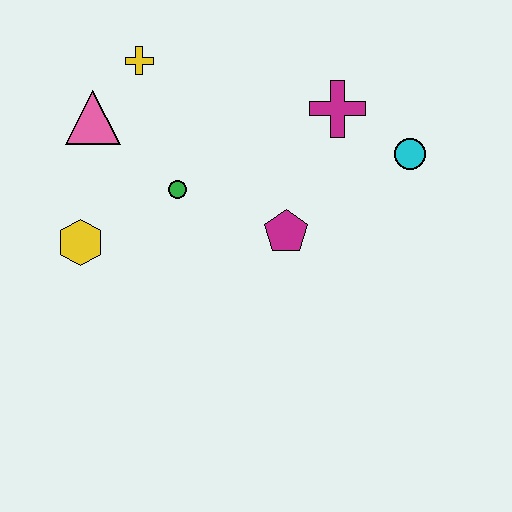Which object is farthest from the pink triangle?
The cyan circle is farthest from the pink triangle.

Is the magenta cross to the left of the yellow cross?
No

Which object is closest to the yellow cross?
The pink triangle is closest to the yellow cross.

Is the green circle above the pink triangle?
No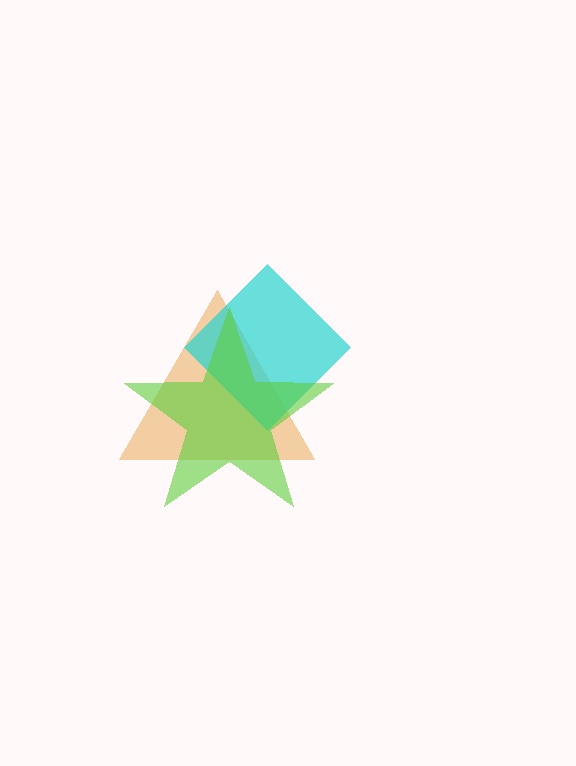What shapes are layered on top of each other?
The layered shapes are: an orange triangle, a cyan diamond, a lime star.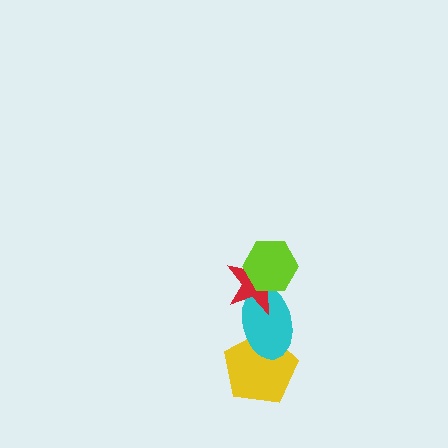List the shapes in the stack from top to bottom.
From top to bottom: the lime hexagon, the red star, the cyan ellipse, the yellow pentagon.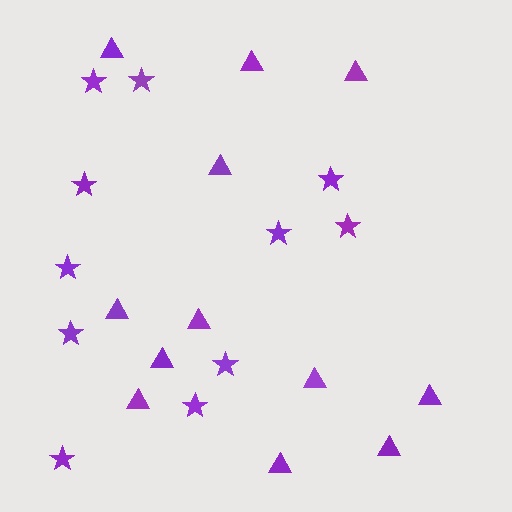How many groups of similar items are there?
There are 2 groups: one group of stars (11) and one group of triangles (12).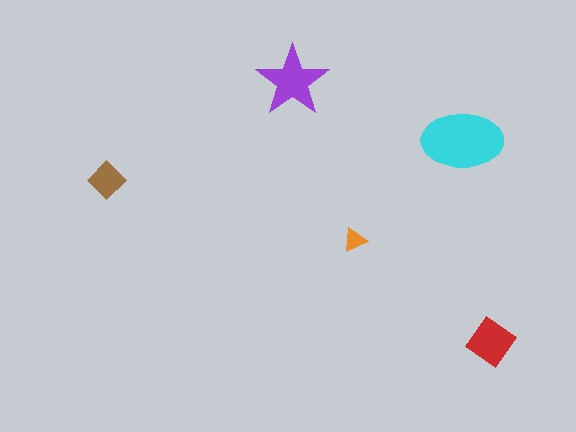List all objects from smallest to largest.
The orange triangle, the brown diamond, the red diamond, the purple star, the cyan ellipse.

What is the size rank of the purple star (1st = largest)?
2nd.